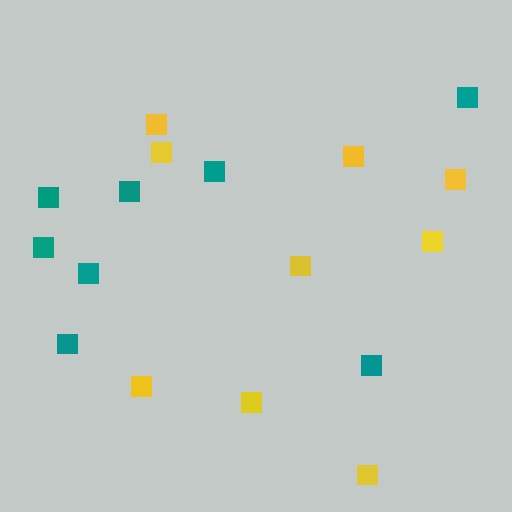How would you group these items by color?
There are 2 groups: one group of yellow squares (9) and one group of teal squares (8).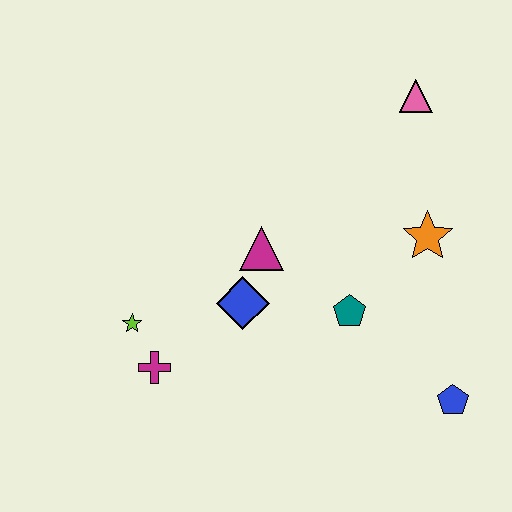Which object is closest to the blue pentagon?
The teal pentagon is closest to the blue pentagon.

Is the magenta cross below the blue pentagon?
No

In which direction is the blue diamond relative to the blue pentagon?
The blue diamond is to the left of the blue pentagon.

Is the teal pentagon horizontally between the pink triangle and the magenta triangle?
Yes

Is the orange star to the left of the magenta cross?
No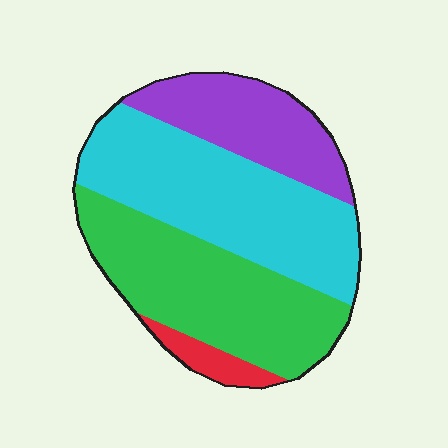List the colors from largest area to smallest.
From largest to smallest: cyan, green, purple, red.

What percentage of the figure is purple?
Purple takes up between a sixth and a third of the figure.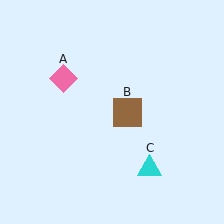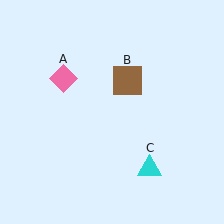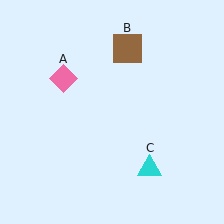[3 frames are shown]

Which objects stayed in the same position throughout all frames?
Pink diamond (object A) and cyan triangle (object C) remained stationary.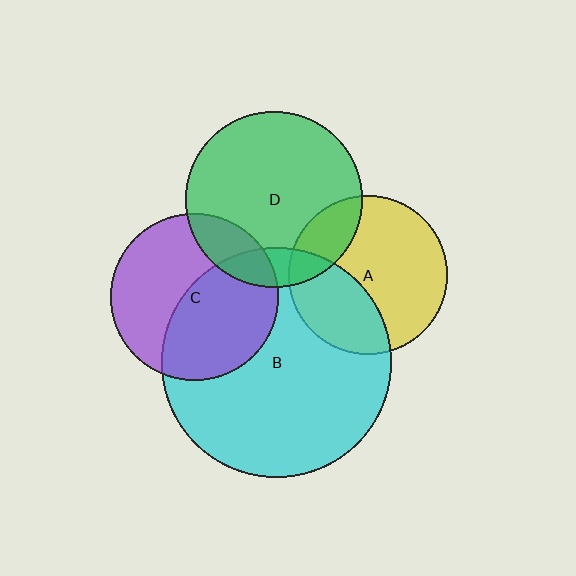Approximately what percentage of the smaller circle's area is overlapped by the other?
Approximately 50%.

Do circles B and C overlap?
Yes.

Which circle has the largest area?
Circle B (cyan).